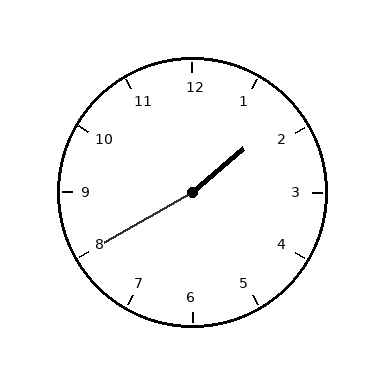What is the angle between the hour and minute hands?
Approximately 170 degrees.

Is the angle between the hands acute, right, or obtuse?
It is obtuse.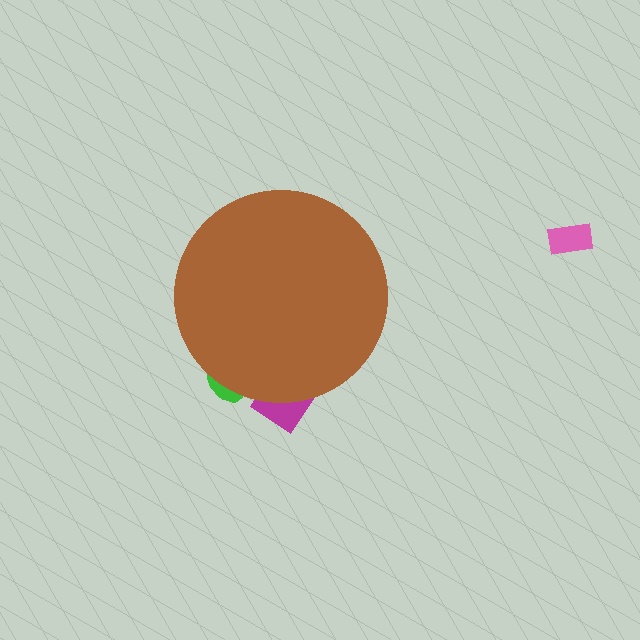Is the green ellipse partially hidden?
Yes, the green ellipse is partially hidden behind the brown circle.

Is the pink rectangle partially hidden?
No, the pink rectangle is fully visible.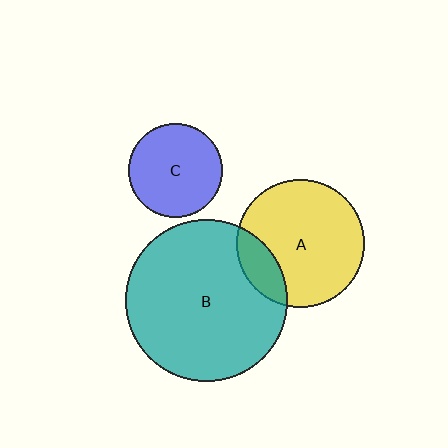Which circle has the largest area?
Circle B (teal).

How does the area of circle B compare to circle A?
Approximately 1.6 times.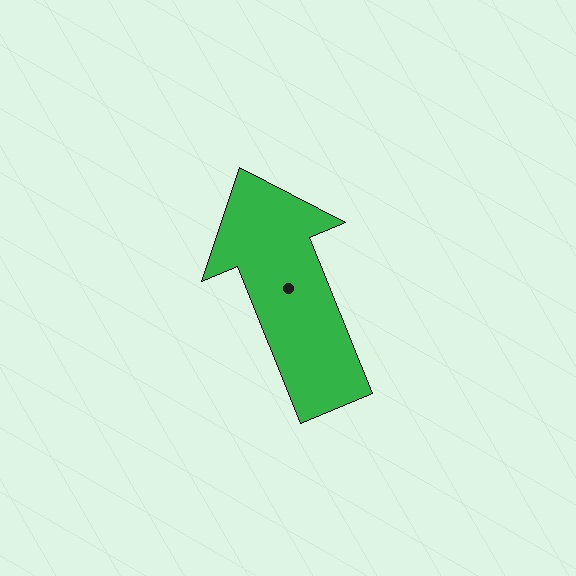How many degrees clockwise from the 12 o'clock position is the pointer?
Approximately 338 degrees.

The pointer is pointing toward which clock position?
Roughly 11 o'clock.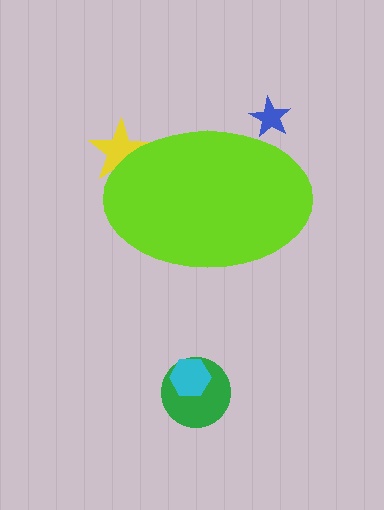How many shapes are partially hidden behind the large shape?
2 shapes are partially hidden.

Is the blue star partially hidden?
Yes, the blue star is partially hidden behind the lime ellipse.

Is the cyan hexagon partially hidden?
No, the cyan hexagon is fully visible.